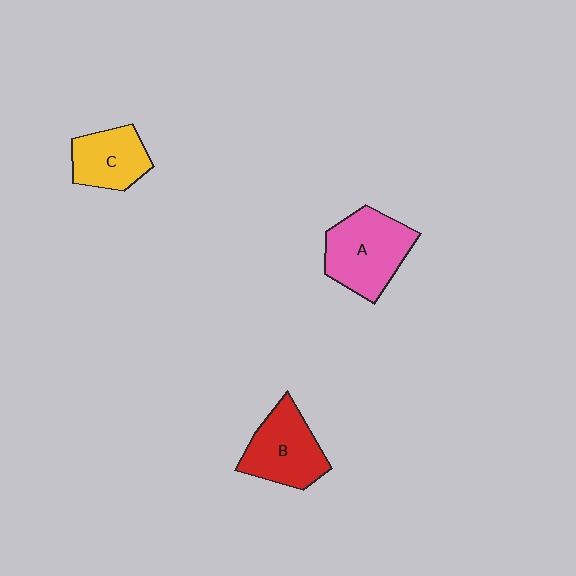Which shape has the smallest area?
Shape C (yellow).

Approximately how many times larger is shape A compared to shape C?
Approximately 1.4 times.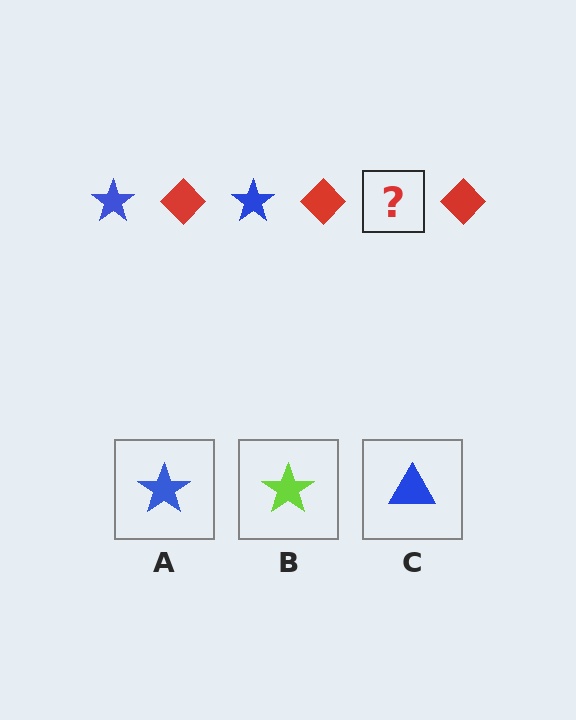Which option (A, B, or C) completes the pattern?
A.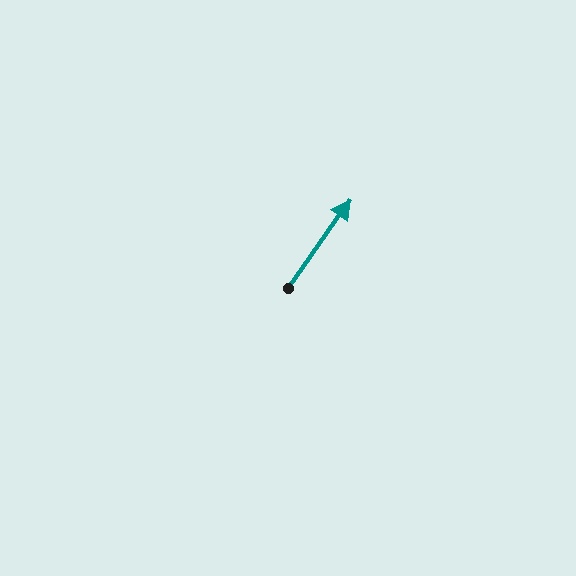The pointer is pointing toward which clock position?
Roughly 1 o'clock.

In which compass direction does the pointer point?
Northeast.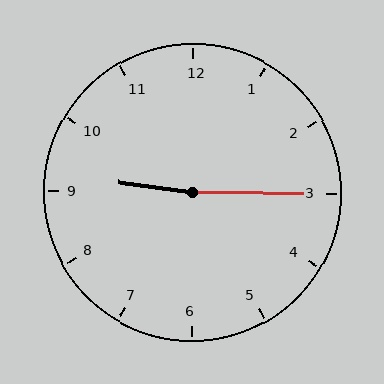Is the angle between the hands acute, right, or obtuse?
It is obtuse.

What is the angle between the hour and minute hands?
Approximately 172 degrees.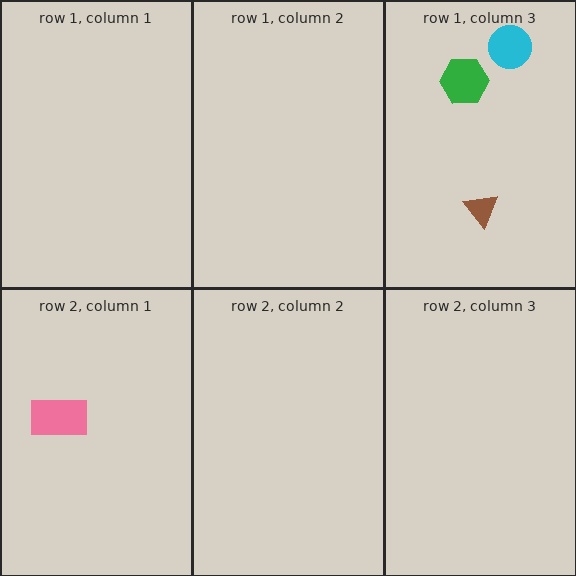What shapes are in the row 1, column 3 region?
The cyan circle, the brown triangle, the green hexagon.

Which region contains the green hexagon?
The row 1, column 3 region.